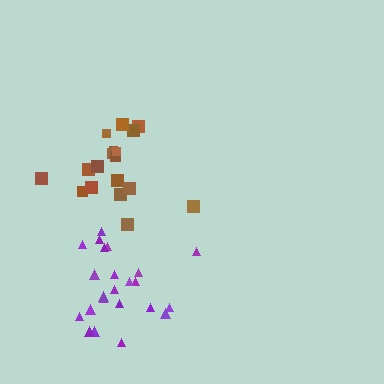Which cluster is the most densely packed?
Purple.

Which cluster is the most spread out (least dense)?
Brown.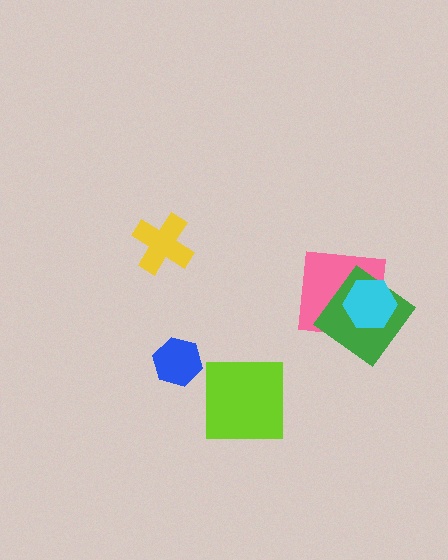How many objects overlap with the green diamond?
2 objects overlap with the green diamond.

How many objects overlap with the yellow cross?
0 objects overlap with the yellow cross.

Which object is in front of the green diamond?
The cyan hexagon is in front of the green diamond.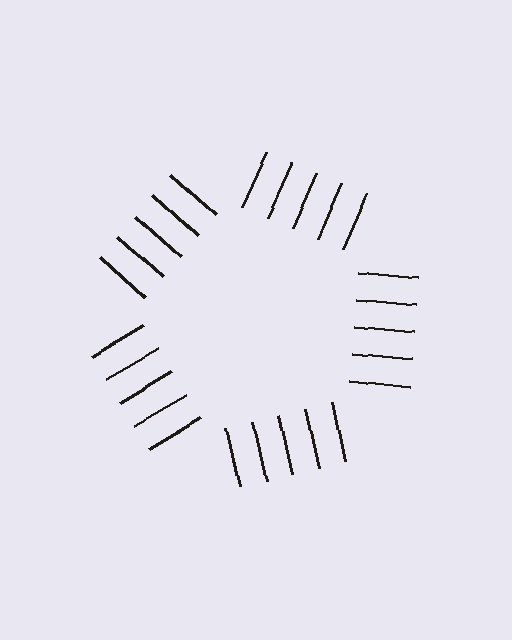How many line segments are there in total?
25 — 5 along each of the 5 edges.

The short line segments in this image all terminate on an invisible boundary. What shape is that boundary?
An illusory pentagon — the line segments terminate on its edges but no continuous stroke is drawn.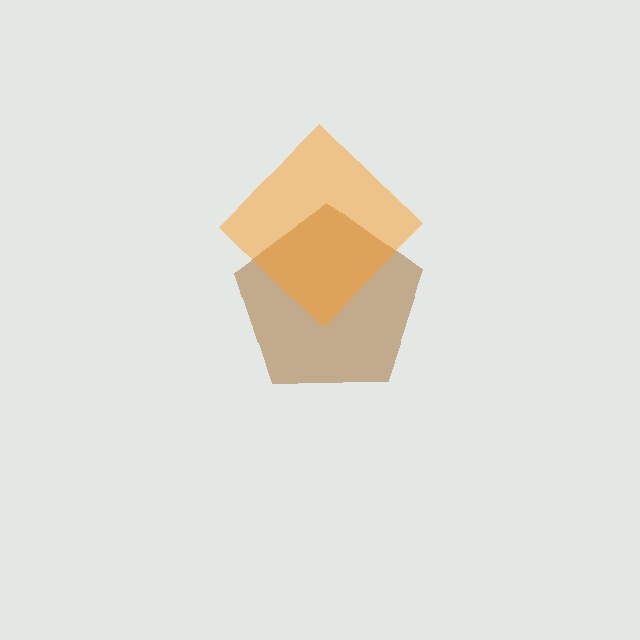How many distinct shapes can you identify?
There are 2 distinct shapes: a brown pentagon, an orange diamond.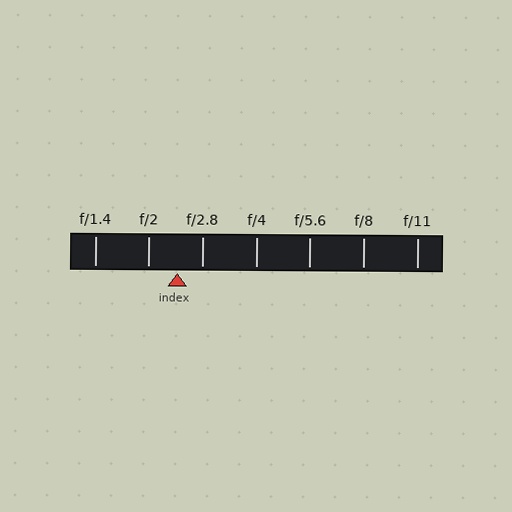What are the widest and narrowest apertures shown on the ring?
The widest aperture shown is f/1.4 and the narrowest is f/11.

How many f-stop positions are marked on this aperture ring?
There are 7 f-stop positions marked.